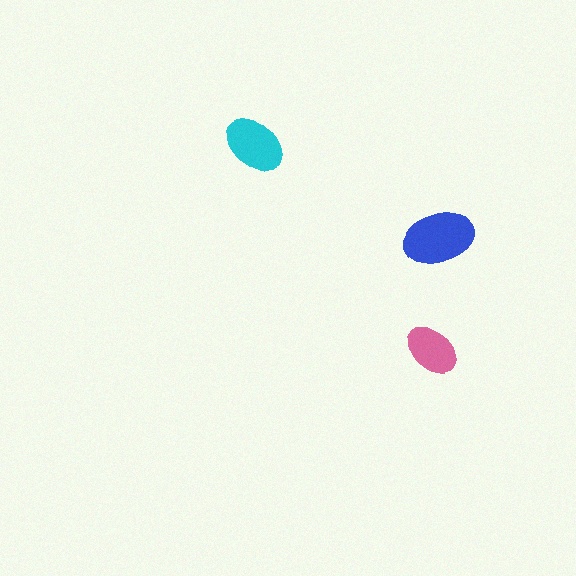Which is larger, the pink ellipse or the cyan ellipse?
The cyan one.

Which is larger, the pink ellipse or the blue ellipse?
The blue one.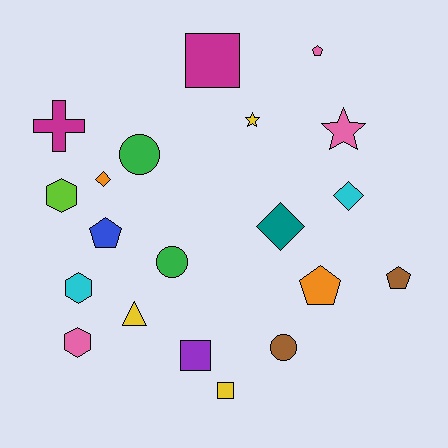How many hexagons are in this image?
There are 3 hexagons.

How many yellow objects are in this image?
There are 3 yellow objects.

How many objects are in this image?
There are 20 objects.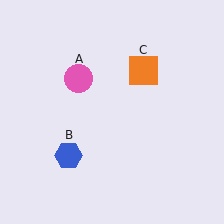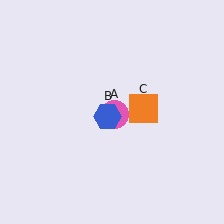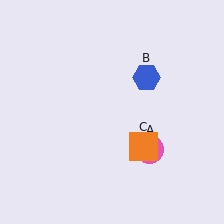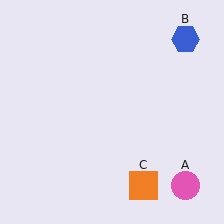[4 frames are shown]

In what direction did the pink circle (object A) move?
The pink circle (object A) moved down and to the right.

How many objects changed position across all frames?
3 objects changed position: pink circle (object A), blue hexagon (object B), orange square (object C).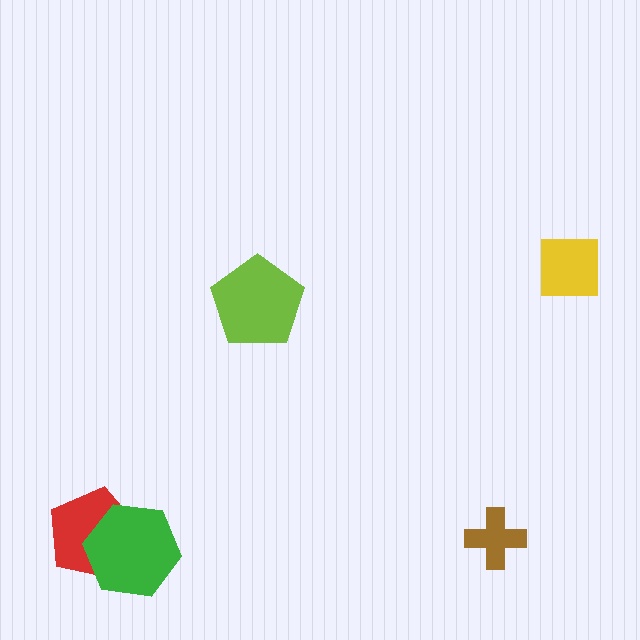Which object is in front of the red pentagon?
The green hexagon is in front of the red pentagon.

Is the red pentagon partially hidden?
Yes, it is partially covered by another shape.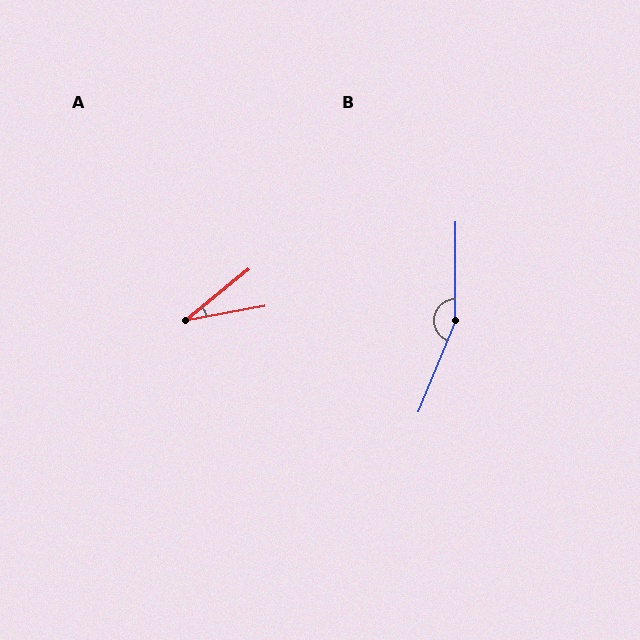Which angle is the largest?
B, at approximately 158 degrees.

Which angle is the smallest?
A, at approximately 28 degrees.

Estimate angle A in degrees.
Approximately 28 degrees.